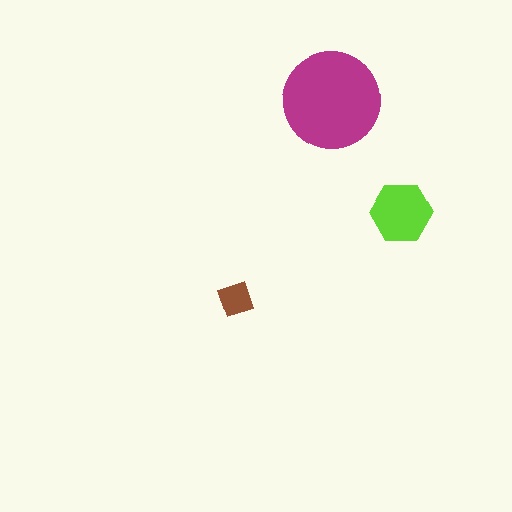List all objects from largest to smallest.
The magenta circle, the lime hexagon, the brown square.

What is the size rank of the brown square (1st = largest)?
3rd.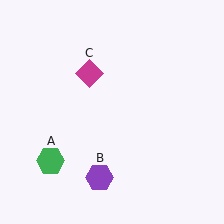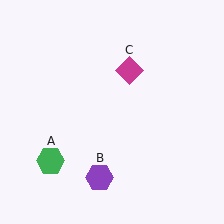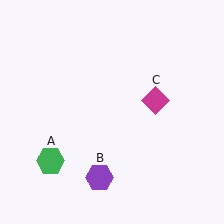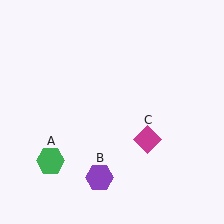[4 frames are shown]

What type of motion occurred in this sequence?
The magenta diamond (object C) rotated clockwise around the center of the scene.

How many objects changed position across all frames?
1 object changed position: magenta diamond (object C).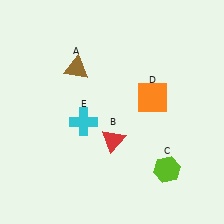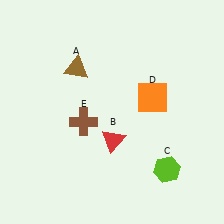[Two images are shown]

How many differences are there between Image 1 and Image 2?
There is 1 difference between the two images.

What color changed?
The cross (E) changed from cyan in Image 1 to brown in Image 2.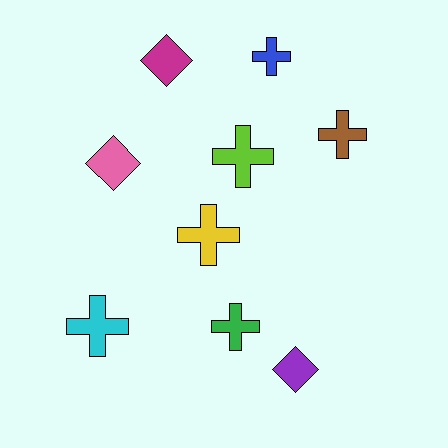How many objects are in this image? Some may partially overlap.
There are 9 objects.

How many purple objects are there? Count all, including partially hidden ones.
There is 1 purple object.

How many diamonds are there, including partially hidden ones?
There are 3 diamonds.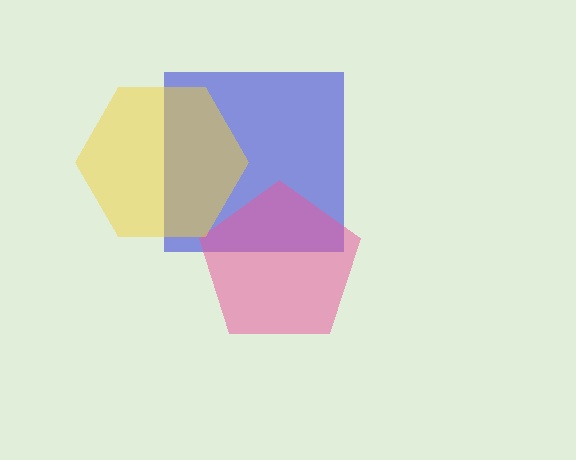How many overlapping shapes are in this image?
There are 3 overlapping shapes in the image.